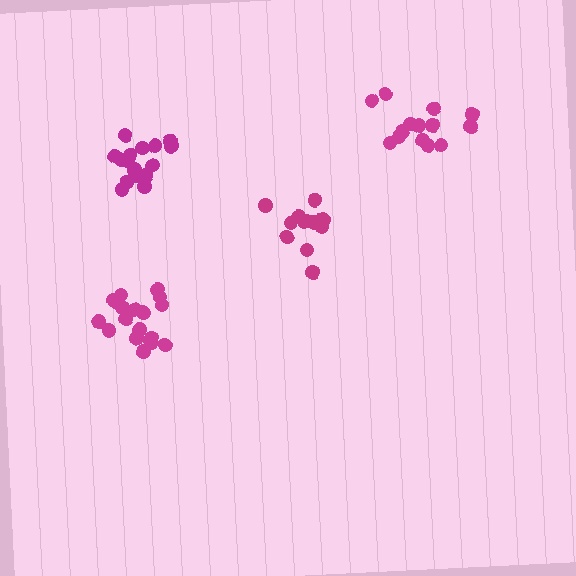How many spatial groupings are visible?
There are 4 spatial groupings.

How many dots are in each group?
Group 1: 19 dots, Group 2: 14 dots, Group 3: 14 dots, Group 4: 16 dots (63 total).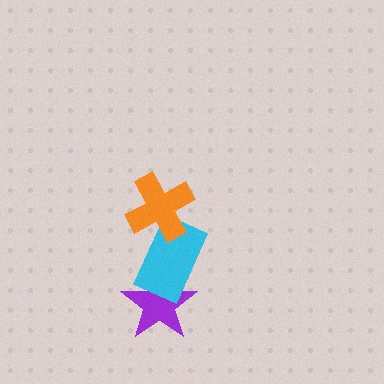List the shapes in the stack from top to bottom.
From top to bottom: the orange cross, the cyan rectangle, the purple star.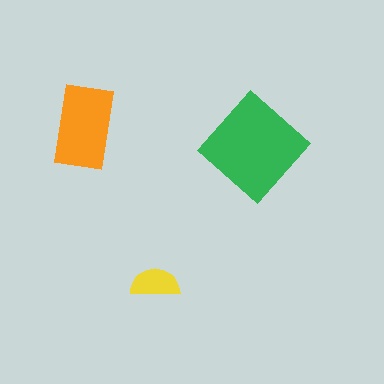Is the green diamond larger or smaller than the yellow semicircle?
Larger.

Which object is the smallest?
The yellow semicircle.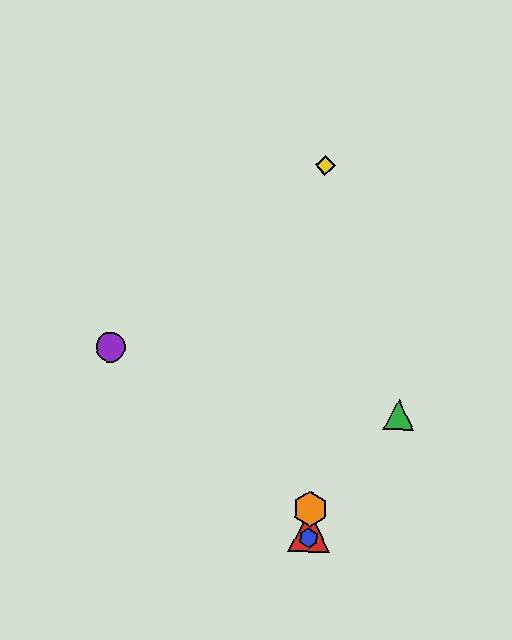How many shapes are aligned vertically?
4 shapes (the red triangle, the blue hexagon, the yellow diamond, the orange hexagon) are aligned vertically.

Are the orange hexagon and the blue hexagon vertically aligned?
Yes, both are at x≈310.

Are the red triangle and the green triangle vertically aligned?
No, the red triangle is at x≈309 and the green triangle is at x≈399.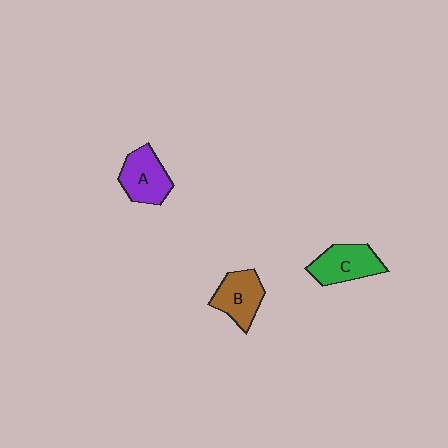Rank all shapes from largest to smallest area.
From largest to smallest: C (green), A (purple), B (brown).